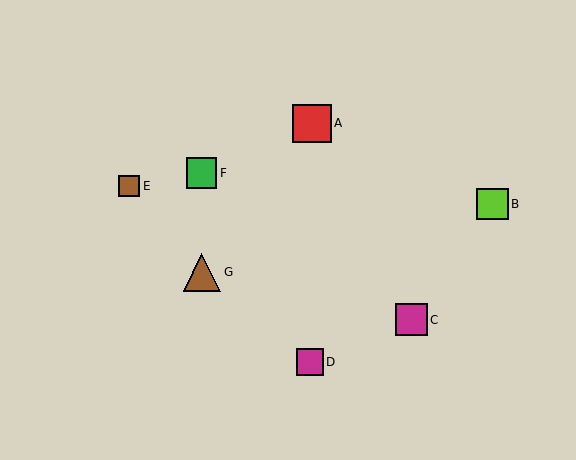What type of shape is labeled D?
Shape D is a magenta square.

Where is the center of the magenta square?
The center of the magenta square is at (310, 362).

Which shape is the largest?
The red square (labeled A) is the largest.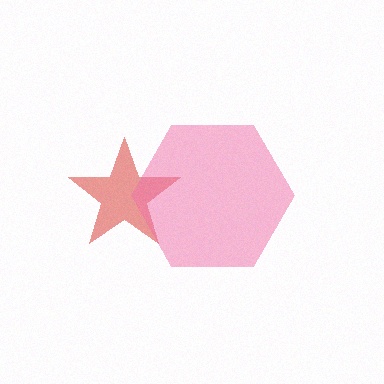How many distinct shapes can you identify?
There are 2 distinct shapes: a red star, a pink hexagon.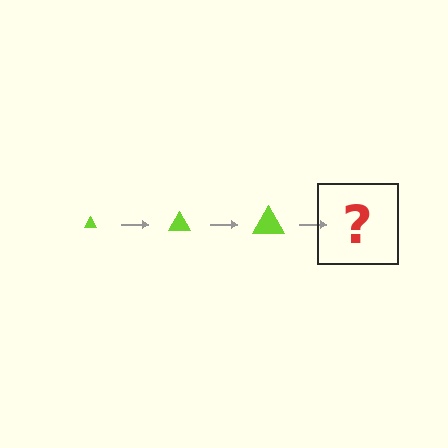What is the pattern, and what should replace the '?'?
The pattern is that the triangle gets progressively larger each step. The '?' should be a lime triangle, larger than the previous one.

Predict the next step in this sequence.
The next step is a lime triangle, larger than the previous one.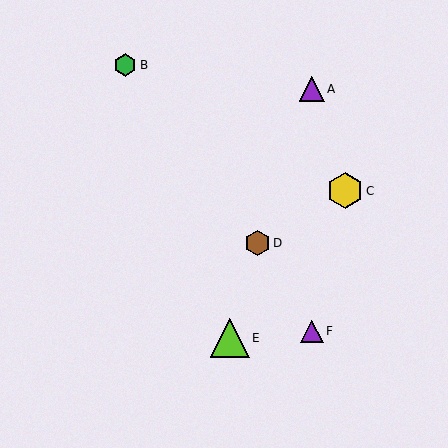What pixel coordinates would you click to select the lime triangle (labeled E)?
Click at (230, 338) to select the lime triangle E.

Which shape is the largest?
The lime triangle (labeled E) is the largest.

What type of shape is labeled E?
Shape E is a lime triangle.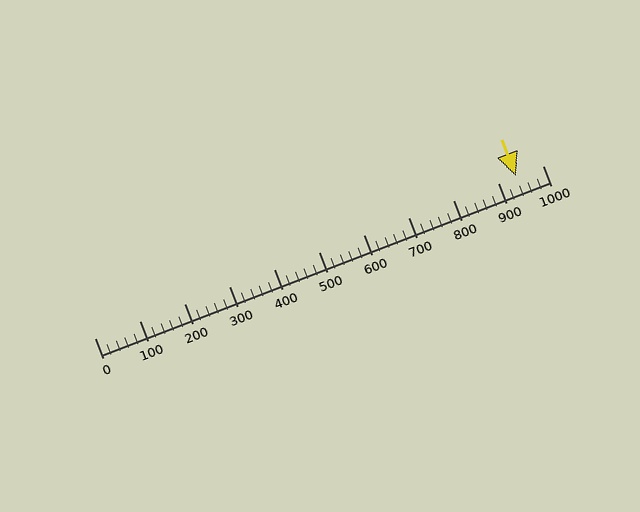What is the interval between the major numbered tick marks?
The major tick marks are spaced 100 units apart.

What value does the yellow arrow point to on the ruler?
The yellow arrow points to approximately 940.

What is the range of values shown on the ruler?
The ruler shows values from 0 to 1000.